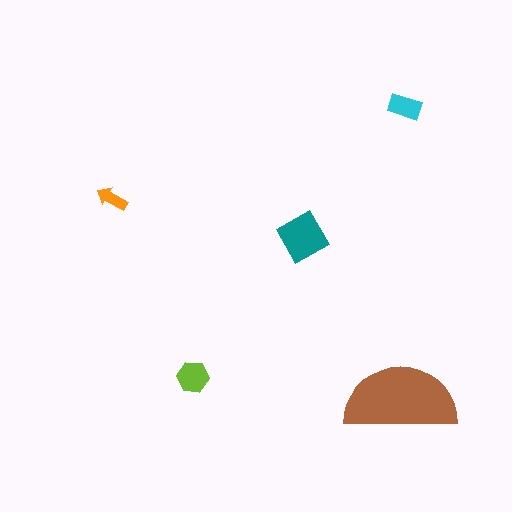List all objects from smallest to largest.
The orange arrow, the cyan rectangle, the lime hexagon, the teal diamond, the brown semicircle.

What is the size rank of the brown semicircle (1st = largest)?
1st.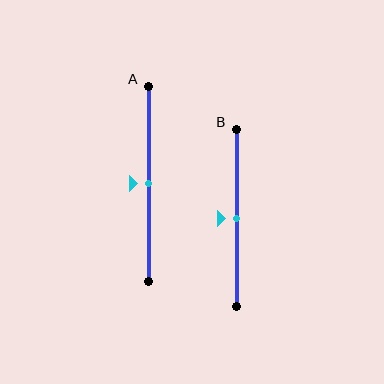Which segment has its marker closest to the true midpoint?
Segment A has its marker closest to the true midpoint.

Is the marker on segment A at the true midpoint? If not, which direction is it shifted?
Yes, the marker on segment A is at the true midpoint.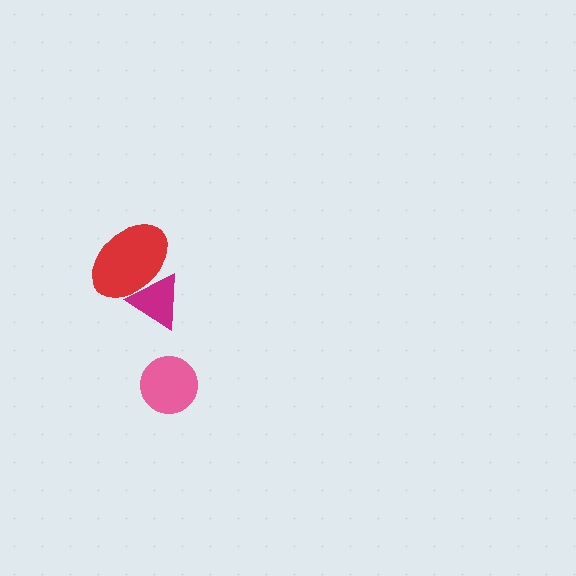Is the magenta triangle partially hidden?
Yes, it is partially covered by another shape.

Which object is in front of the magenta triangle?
The red ellipse is in front of the magenta triangle.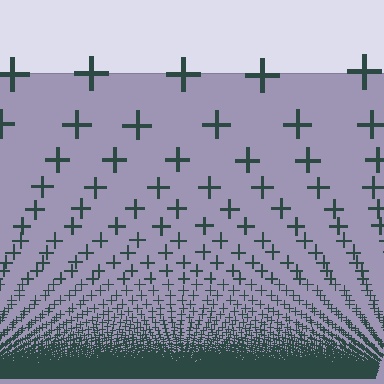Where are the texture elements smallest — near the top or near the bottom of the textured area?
Near the bottom.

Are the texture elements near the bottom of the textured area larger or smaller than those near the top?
Smaller. The gradient is inverted — elements near the bottom are smaller and denser.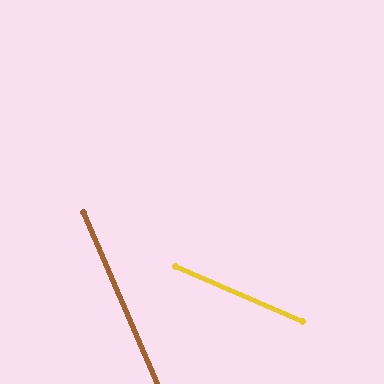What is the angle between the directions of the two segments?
Approximately 43 degrees.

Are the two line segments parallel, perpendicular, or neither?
Neither parallel nor perpendicular — they differ by about 43°.